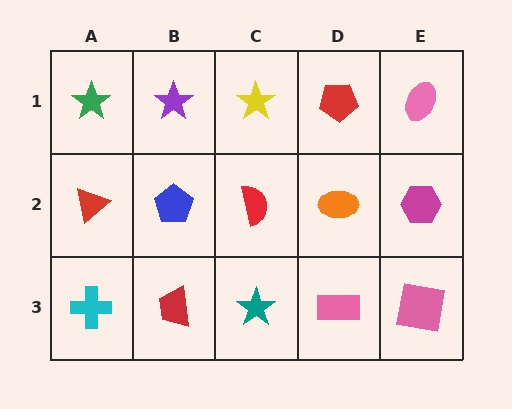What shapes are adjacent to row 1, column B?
A blue pentagon (row 2, column B), a green star (row 1, column A), a yellow star (row 1, column C).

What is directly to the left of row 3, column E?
A pink rectangle.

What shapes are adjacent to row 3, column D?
An orange ellipse (row 2, column D), a teal star (row 3, column C), a pink square (row 3, column E).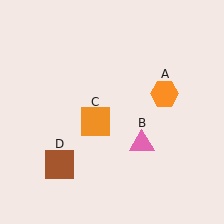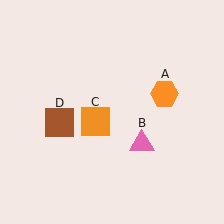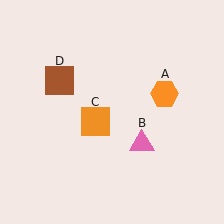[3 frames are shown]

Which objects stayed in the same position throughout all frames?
Orange hexagon (object A) and pink triangle (object B) and orange square (object C) remained stationary.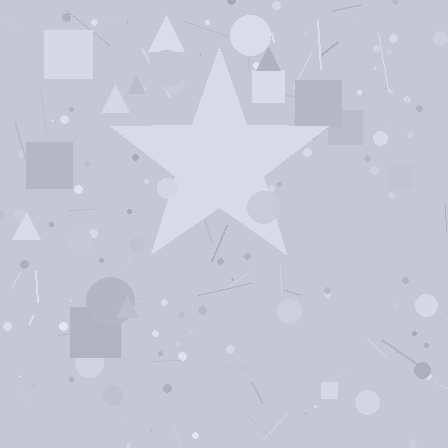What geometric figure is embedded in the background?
A star is embedded in the background.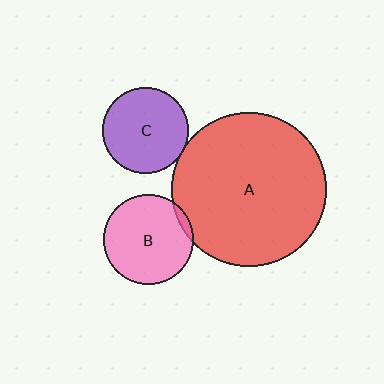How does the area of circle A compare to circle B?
Approximately 2.9 times.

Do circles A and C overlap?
Yes.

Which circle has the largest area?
Circle A (red).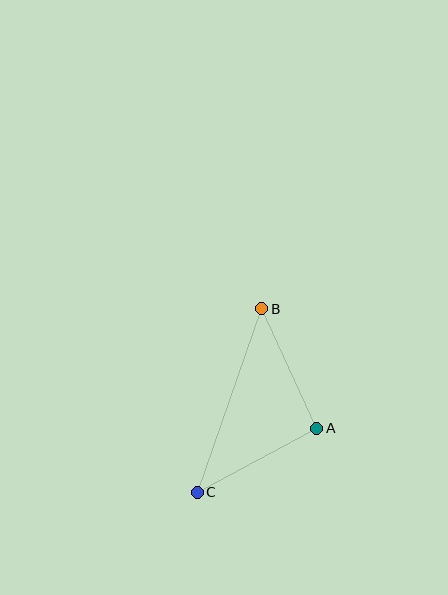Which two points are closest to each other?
Points A and B are closest to each other.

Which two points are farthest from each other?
Points B and C are farthest from each other.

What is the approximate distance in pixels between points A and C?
The distance between A and C is approximately 136 pixels.